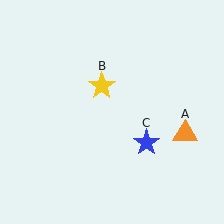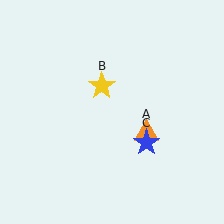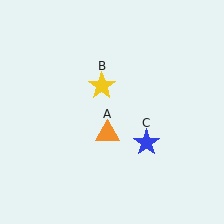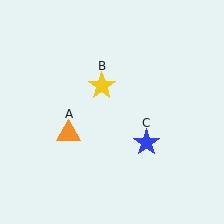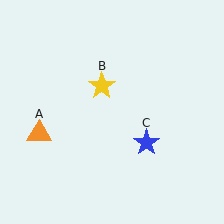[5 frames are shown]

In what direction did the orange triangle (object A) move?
The orange triangle (object A) moved left.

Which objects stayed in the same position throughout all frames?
Yellow star (object B) and blue star (object C) remained stationary.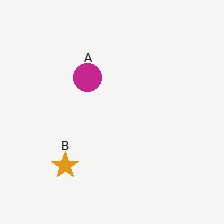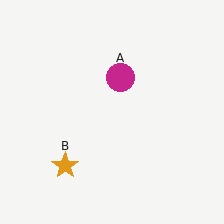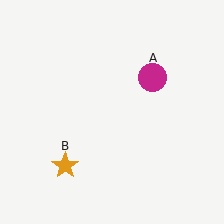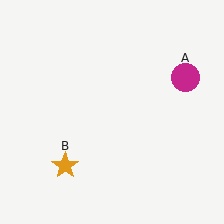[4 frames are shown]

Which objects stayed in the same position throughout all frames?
Orange star (object B) remained stationary.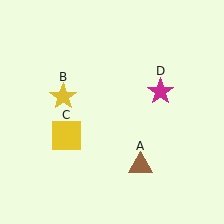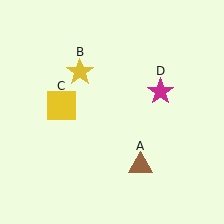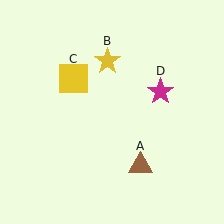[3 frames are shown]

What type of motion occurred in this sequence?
The yellow star (object B), yellow square (object C) rotated clockwise around the center of the scene.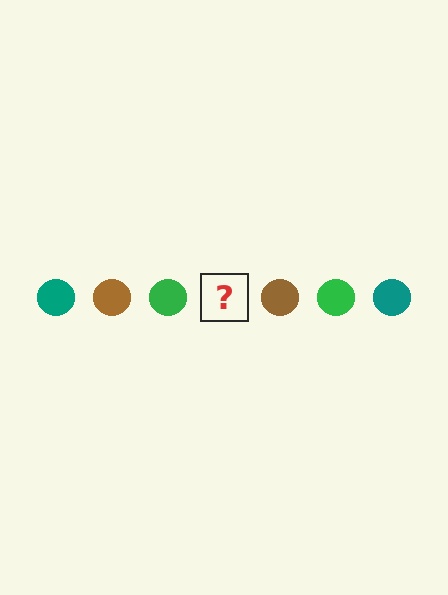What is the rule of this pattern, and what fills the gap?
The rule is that the pattern cycles through teal, brown, green circles. The gap should be filled with a teal circle.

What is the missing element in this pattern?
The missing element is a teal circle.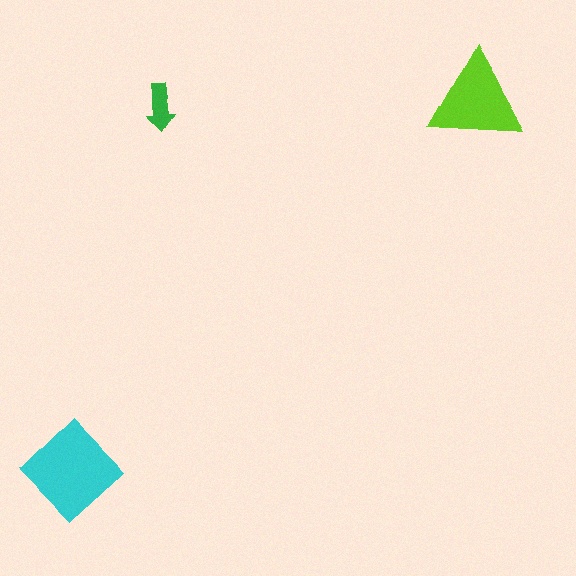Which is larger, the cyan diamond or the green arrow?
The cyan diamond.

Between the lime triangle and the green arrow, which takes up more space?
The lime triangle.